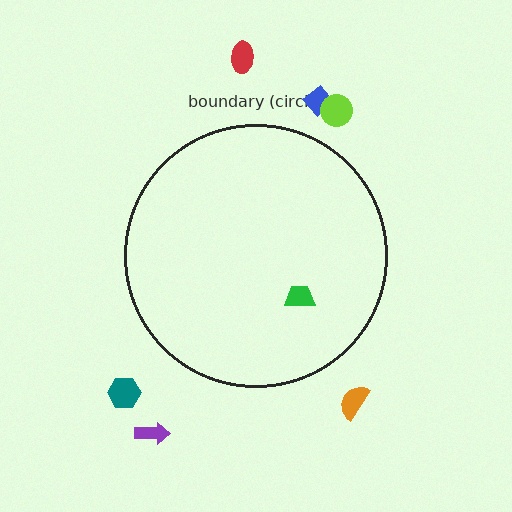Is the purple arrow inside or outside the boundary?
Outside.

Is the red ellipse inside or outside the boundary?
Outside.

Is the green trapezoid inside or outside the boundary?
Inside.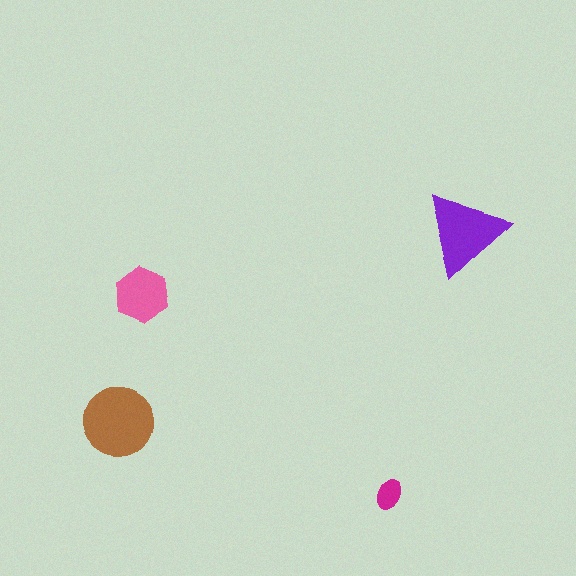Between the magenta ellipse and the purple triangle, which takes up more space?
The purple triangle.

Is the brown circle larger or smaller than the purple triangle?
Larger.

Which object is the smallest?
The magenta ellipse.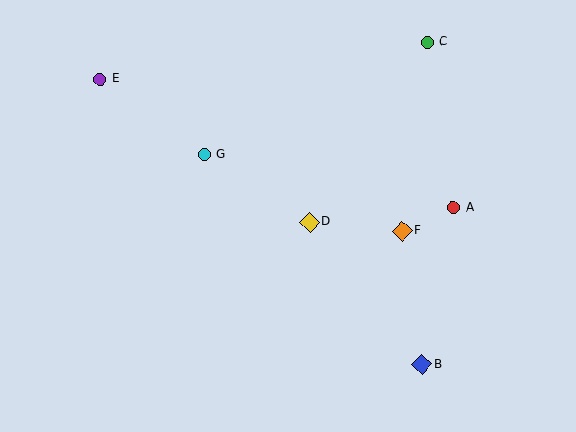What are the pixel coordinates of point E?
Point E is at (100, 79).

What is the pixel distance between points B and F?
The distance between B and F is 135 pixels.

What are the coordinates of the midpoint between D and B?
The midpoint between D and B is at (366, 293).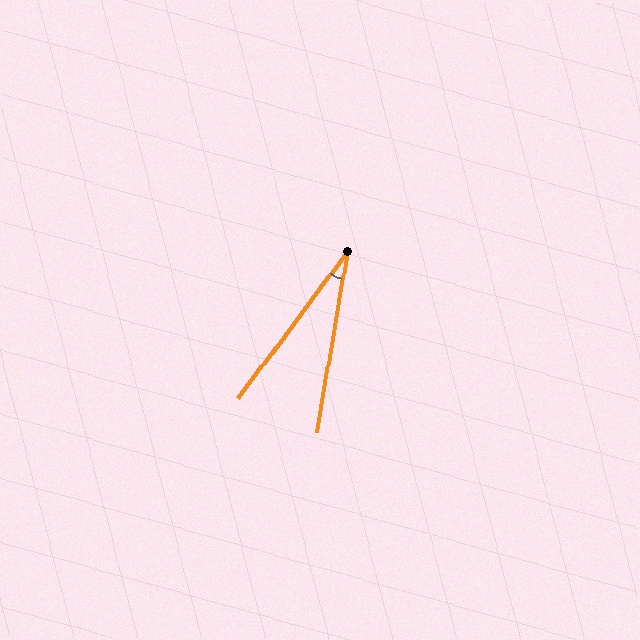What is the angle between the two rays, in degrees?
Approximately 27 degrees.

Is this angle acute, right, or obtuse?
It is acute.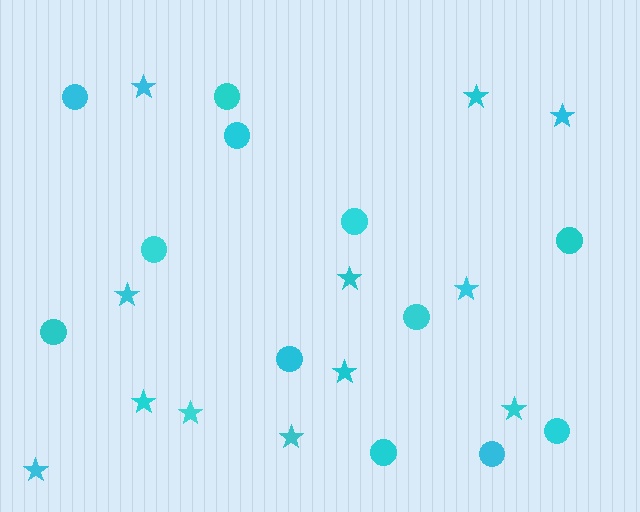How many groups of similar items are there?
There are 2 groups: one group of stars (12) and one group of circles (12).